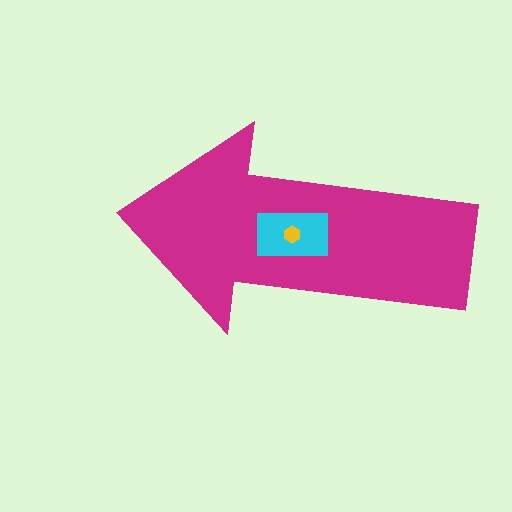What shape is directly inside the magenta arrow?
The cyan rectangle.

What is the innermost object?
The yellow hexagon.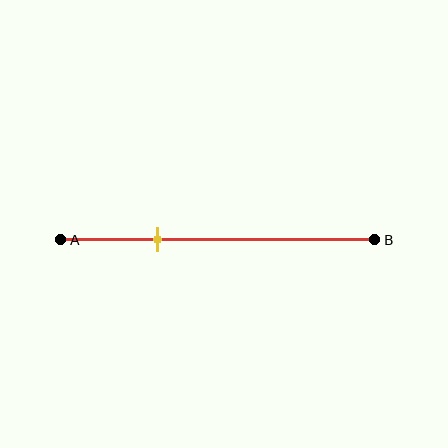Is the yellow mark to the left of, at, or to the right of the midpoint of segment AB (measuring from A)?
The yellow mark is to the left of the midpoint of segment AB.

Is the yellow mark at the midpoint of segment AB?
No, the mark is at about 30% from A, not at the 50% midpoint.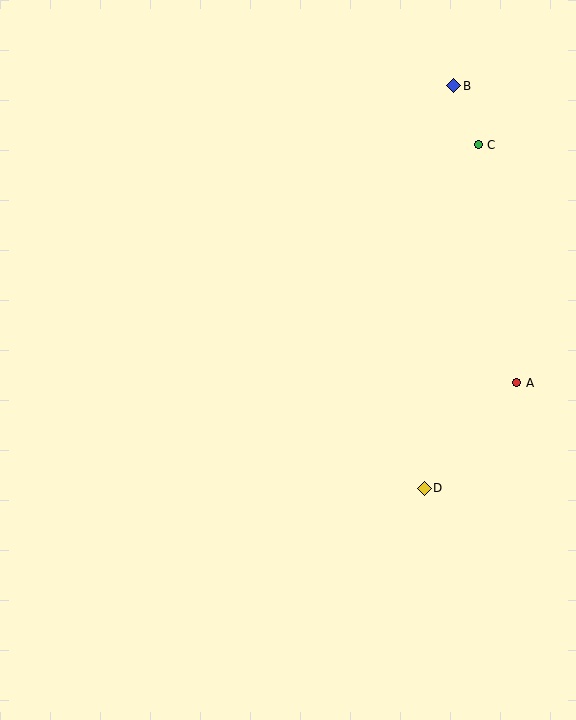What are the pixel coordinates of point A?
Point A is at (517, 383).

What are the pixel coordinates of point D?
Point D is at (424, 488).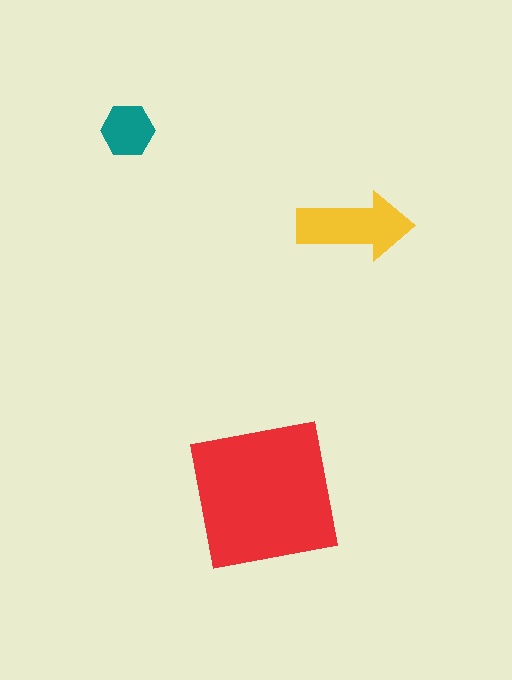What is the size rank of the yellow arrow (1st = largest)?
2nd.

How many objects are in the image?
There are 3 objects in the image.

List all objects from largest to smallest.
The red square, the yellow arrow, the teal hexagon.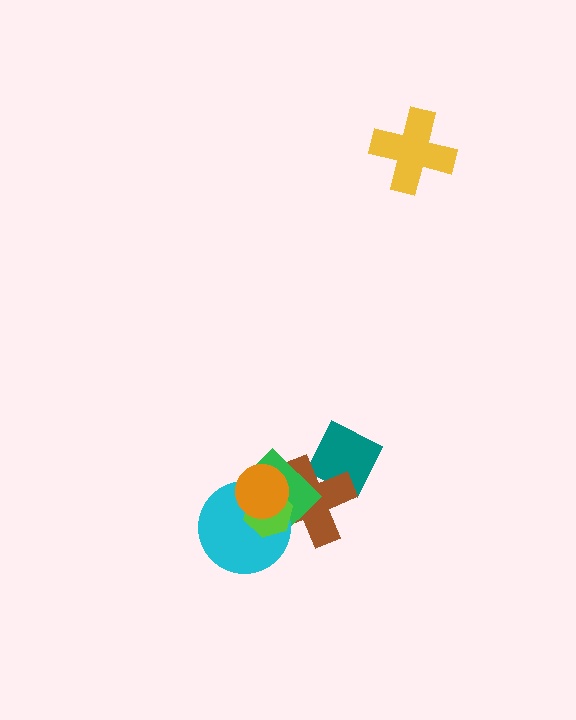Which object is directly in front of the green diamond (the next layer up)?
The cyan circle is directly in front of the green diamond.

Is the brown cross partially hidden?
Yes, it is partially covered by another shape.